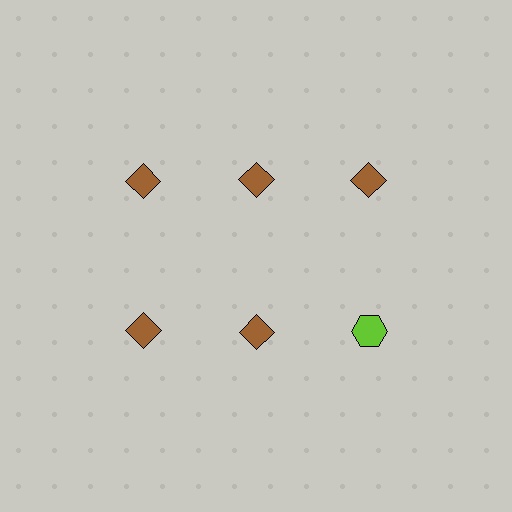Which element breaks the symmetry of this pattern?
The lime hexagon in the second row, center column breaks the symmetry. All other shapes are brown diamonds.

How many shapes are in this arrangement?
There are 6 shapes arranged in a grid pattern.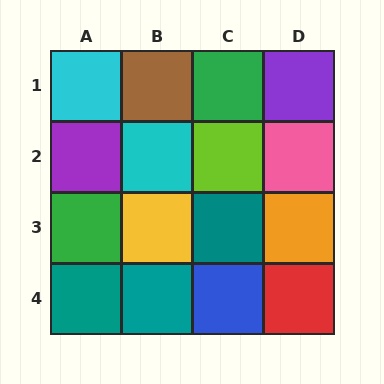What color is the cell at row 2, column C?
Lime.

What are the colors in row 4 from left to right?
Teal, teal, blue, red.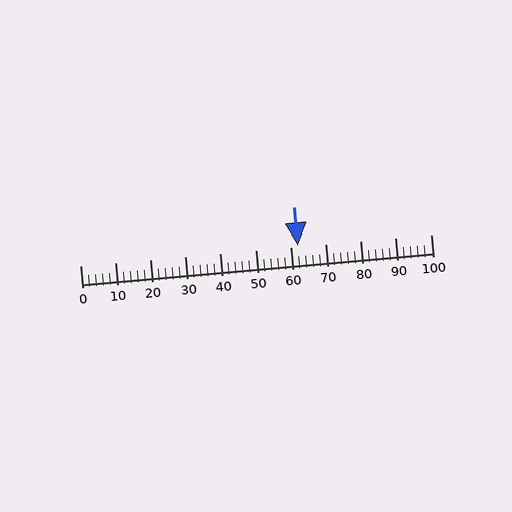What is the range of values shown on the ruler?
The ruler shows values from 0 to 100.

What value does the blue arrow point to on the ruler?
The blue arrow points to approximately 62.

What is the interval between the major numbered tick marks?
The major tick marks are spaced 10 units apart.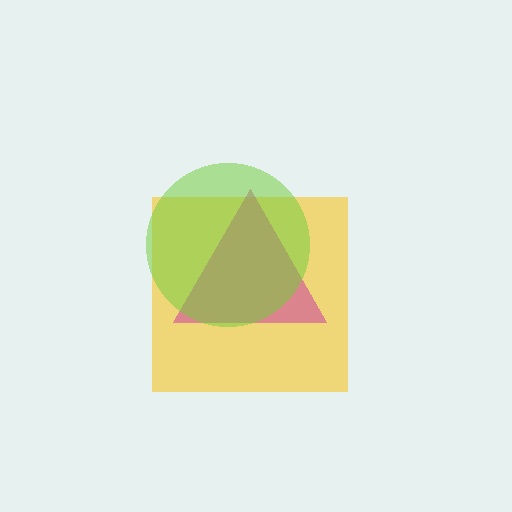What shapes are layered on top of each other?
The layered shapes are: a yellow square, a magenta triangle, a lime circle.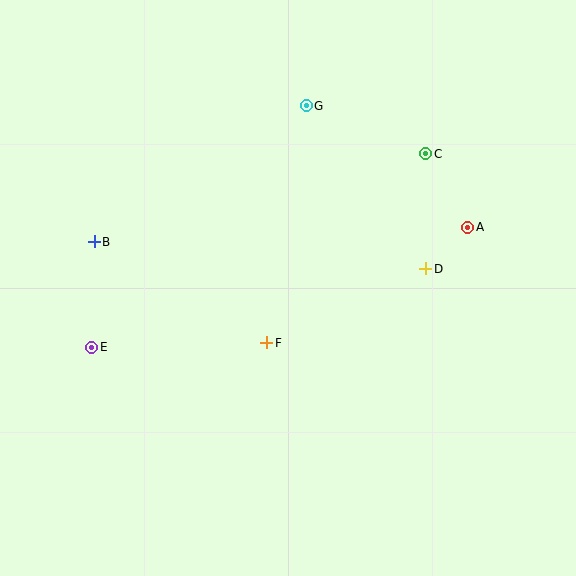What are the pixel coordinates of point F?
Point F is at (267, 343).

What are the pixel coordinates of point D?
Point D is at (426, 269).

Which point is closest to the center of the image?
Point F at (267, 343) is closest to the center.